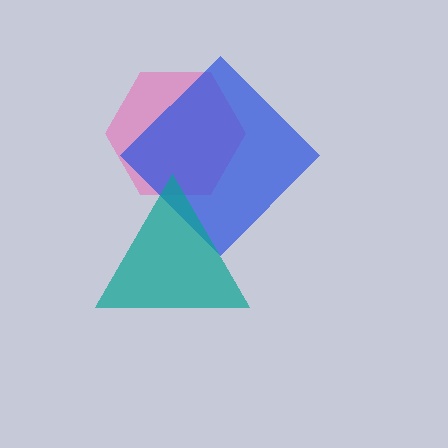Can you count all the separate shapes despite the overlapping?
Yes, there are 3 separate shapes.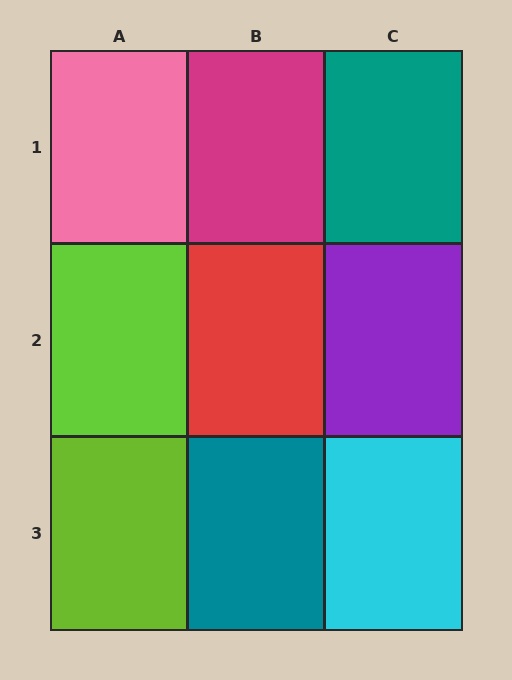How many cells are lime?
2 cells are lime.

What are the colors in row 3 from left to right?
Lime, teal, cyan.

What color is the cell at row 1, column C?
Teal.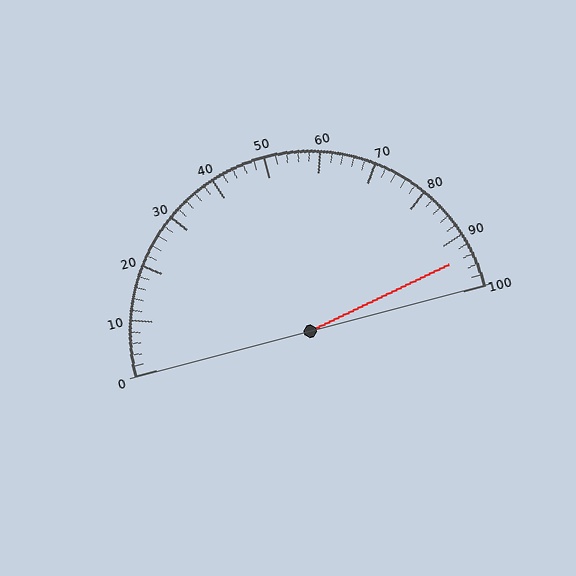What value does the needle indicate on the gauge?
The needle indicates approximately 94.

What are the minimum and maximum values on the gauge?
The gauge ranges from 0 to 100.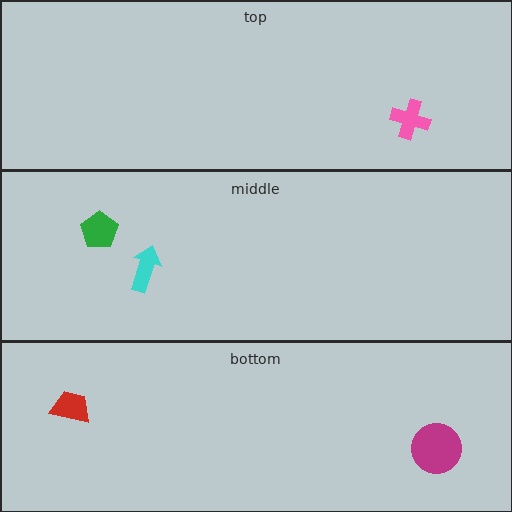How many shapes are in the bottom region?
2.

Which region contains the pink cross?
The top region.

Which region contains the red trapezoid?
The bottom region.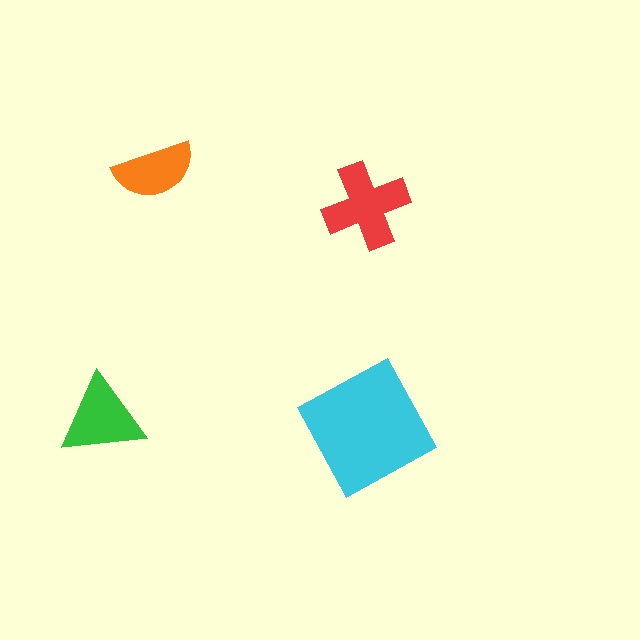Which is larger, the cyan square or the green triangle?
The cyan square.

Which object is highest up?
The orange semicircle is topmost.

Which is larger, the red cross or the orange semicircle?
The red cross.